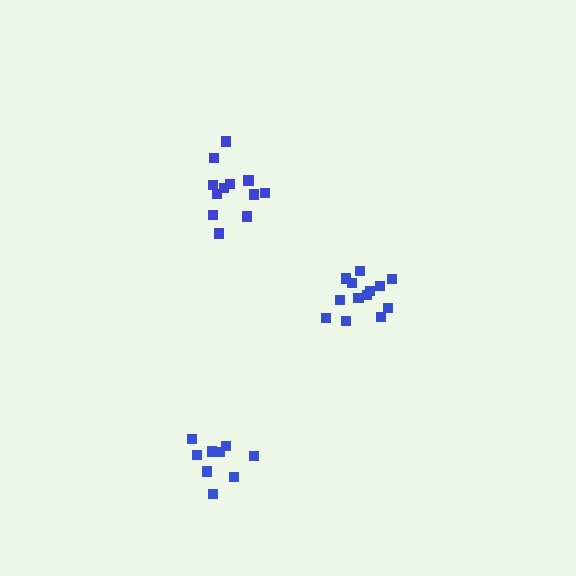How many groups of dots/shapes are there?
There are 3 groups.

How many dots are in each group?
Group 1: 12 dots, Group 2: 13 dots, Group 3: 9 dots (34 total).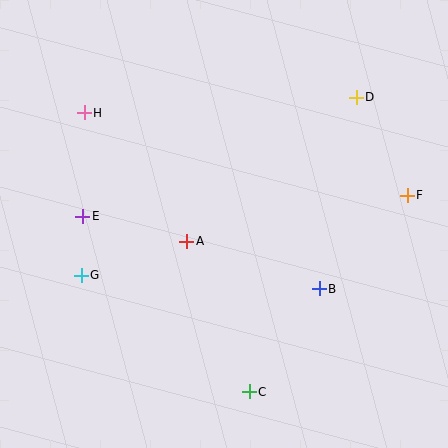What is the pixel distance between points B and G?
The distance between B and G is 238 pixels.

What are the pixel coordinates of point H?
Point H is at (84, 113).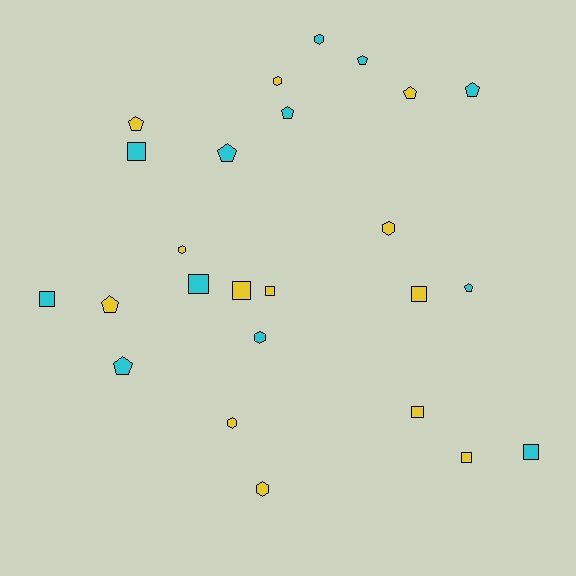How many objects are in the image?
There are 25 objects.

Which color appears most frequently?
Yellow, with 13 objects.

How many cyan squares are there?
There are 4 cyan squares.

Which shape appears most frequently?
Pentagon, with 9 objects.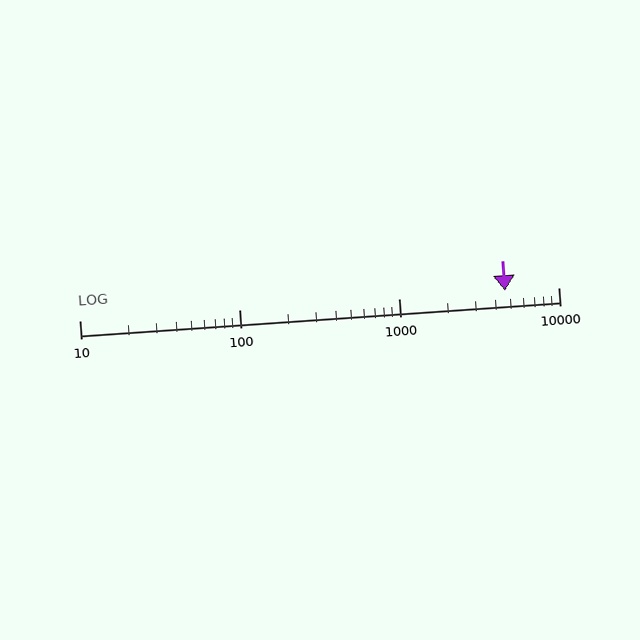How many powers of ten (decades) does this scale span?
The scale spans 3 decades, from 10 to 10000.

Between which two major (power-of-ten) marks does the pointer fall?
The pointer is between 1000 and 10000.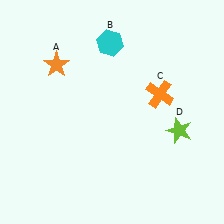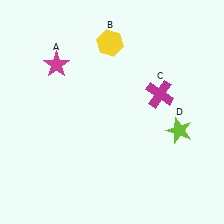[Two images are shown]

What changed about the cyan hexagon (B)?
In Image 1, B is cyan. In Image 2, it changed to yellow.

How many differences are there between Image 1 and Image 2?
There are 3 differences between the two images.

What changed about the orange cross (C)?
In Image 1, C is orange. In Image 2, it changed to magenta.